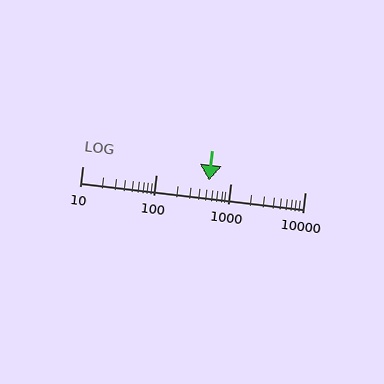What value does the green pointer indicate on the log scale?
The pointer indicates approximately 510.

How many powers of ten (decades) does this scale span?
The scale spans 3 decades, from 10 to 10000.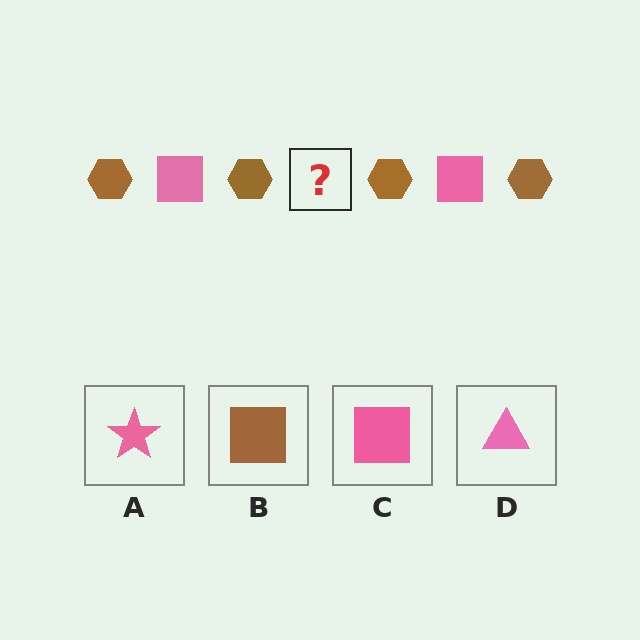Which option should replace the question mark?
Option C.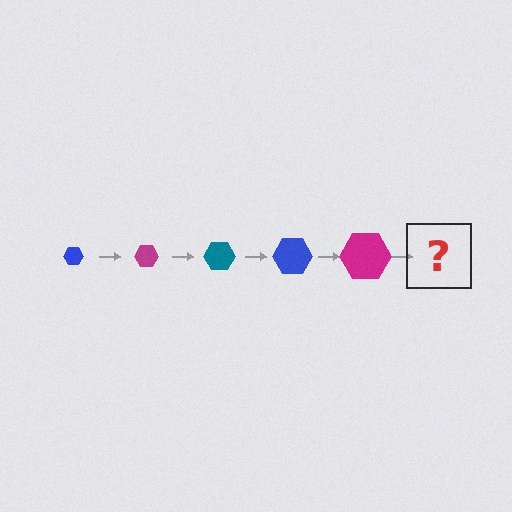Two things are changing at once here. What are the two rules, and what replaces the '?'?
The two rules are that the hexagon grows larger each step and the color cycles through blue, magenta, and teal. The '?' should be a teal hexagon, larger than the previous one.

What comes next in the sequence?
The next element should be a teal hexagon, larger than the previous one.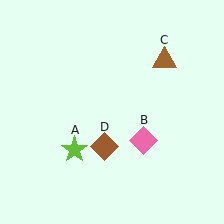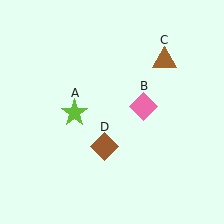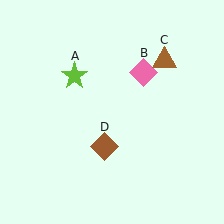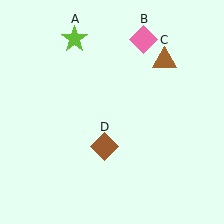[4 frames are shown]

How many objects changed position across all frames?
2 objects changed position: lime star (object A), pink diamond (object B).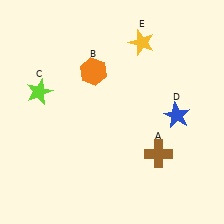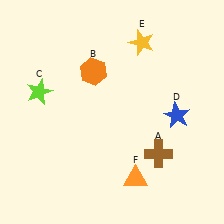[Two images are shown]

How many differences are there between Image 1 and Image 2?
There is 1 difference between the two images.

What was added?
An orange triangle (F) was added in Image 2.